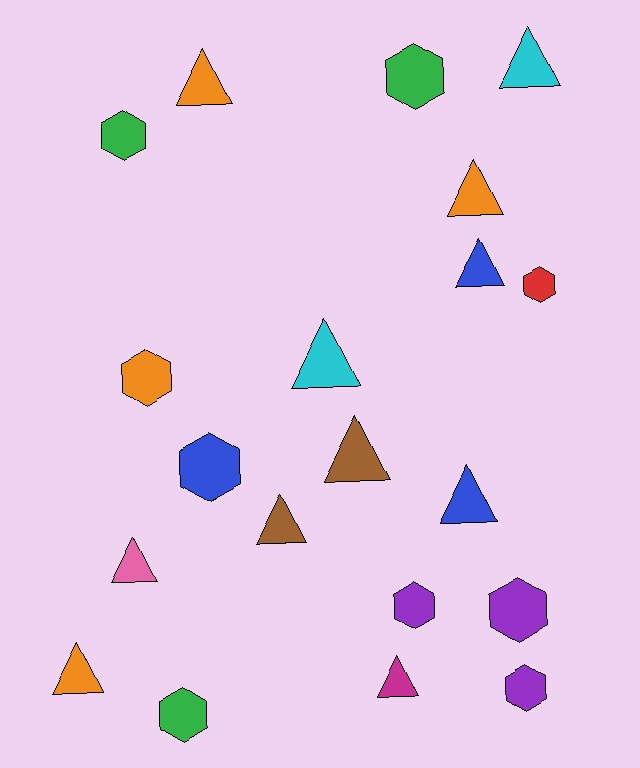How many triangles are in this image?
There are 11 triangles.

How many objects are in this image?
There are 20 objects.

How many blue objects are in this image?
There are 3 blue objects.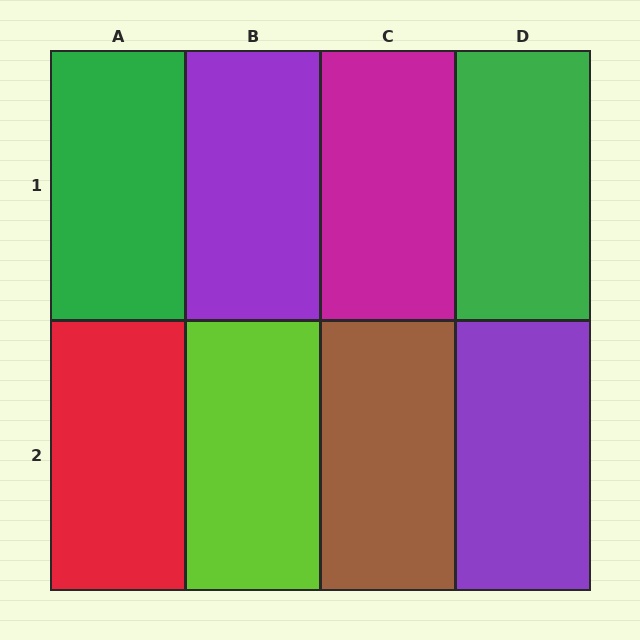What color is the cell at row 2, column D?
Purple.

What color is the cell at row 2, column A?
Red.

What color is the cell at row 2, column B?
Lime.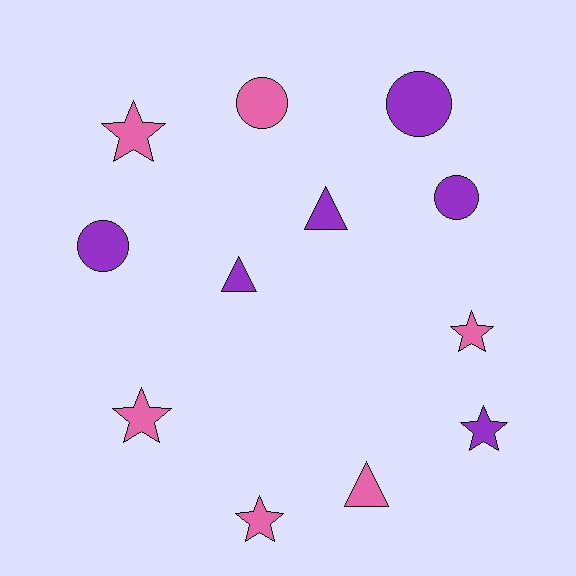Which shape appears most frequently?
Star, with 5 objects.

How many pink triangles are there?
There is 1 pink triangle.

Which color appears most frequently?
Pink, with 6 objects.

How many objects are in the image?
There are 12 objects.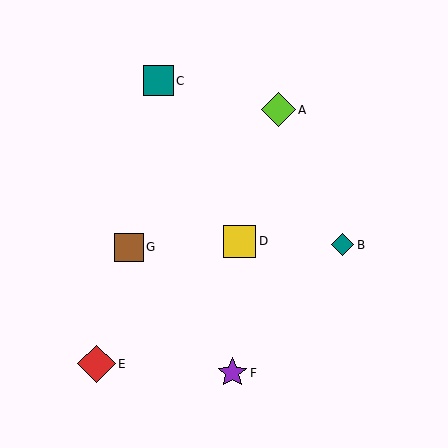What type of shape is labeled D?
Shape D is a yellow square.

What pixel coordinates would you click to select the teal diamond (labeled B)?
Click at (343, 245) to select the teal diamond B.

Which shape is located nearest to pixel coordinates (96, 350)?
The red diamond (labeled E) at (97, 364) is nearest to that location.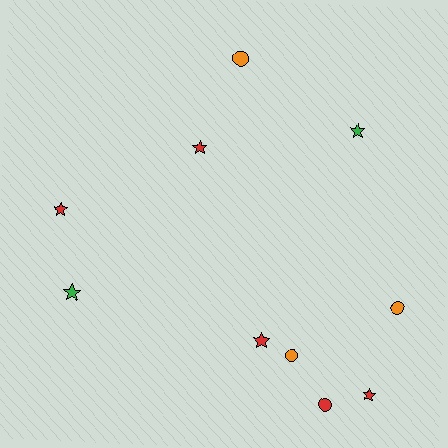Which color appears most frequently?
Red, with 5 objects.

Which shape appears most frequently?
Star, with 6 objects.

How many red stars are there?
There are 4 red stars.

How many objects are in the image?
There are 10 objects.